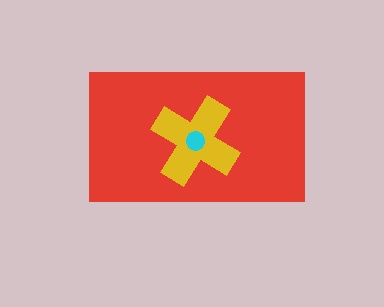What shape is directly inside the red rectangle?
The yellow cross.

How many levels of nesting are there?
3.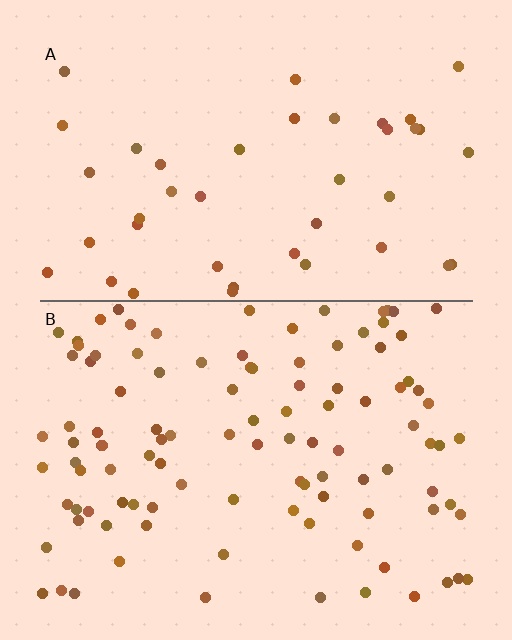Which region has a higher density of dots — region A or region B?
B (the bottom).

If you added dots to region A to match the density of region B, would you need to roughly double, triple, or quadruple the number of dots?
Approximately triple.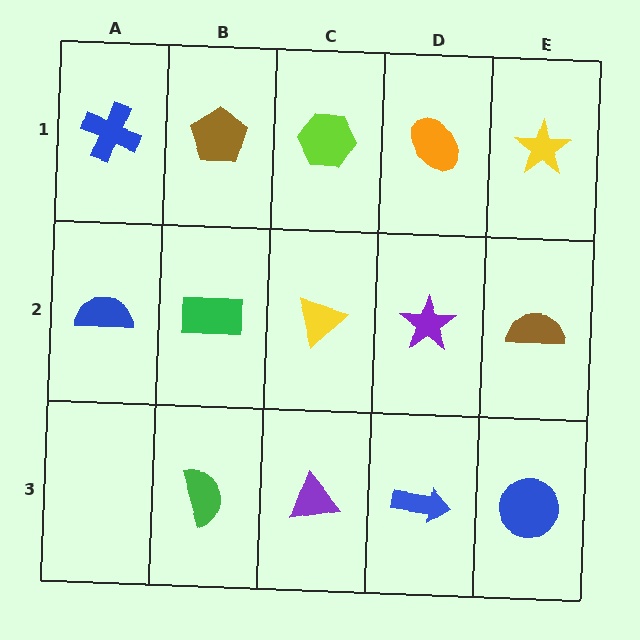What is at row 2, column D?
A purple star.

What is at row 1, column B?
A brown pentagon.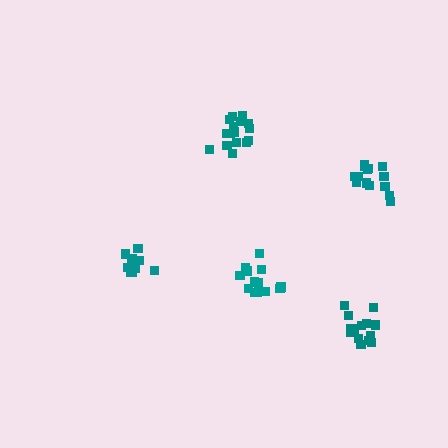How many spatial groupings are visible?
There are 5 spatial groupings.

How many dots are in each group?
Group 1: 14 dots, Group 2: 17 dots, Group 3: 15 dots, Group 4: 11 dots, Group 5: 14 dots (71 total).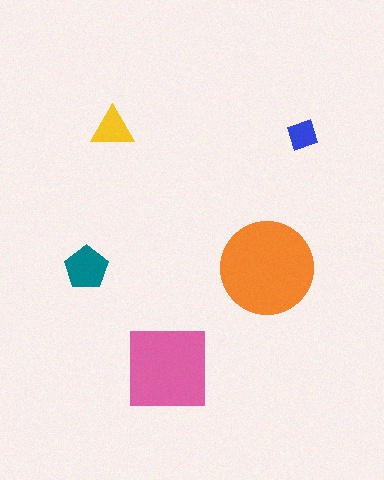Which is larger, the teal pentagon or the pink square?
The pink square.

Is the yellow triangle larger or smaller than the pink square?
Smaller.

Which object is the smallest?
The blue diamond.